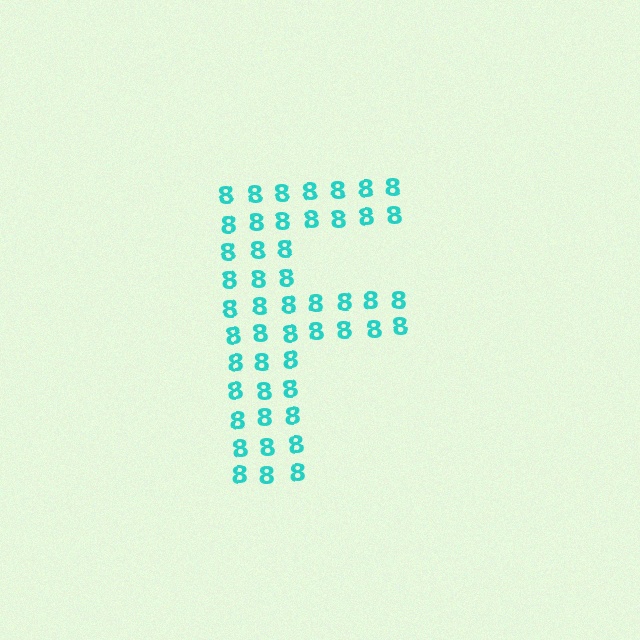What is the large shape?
The large shape is the letter F.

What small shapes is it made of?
It is made of small digit 8's.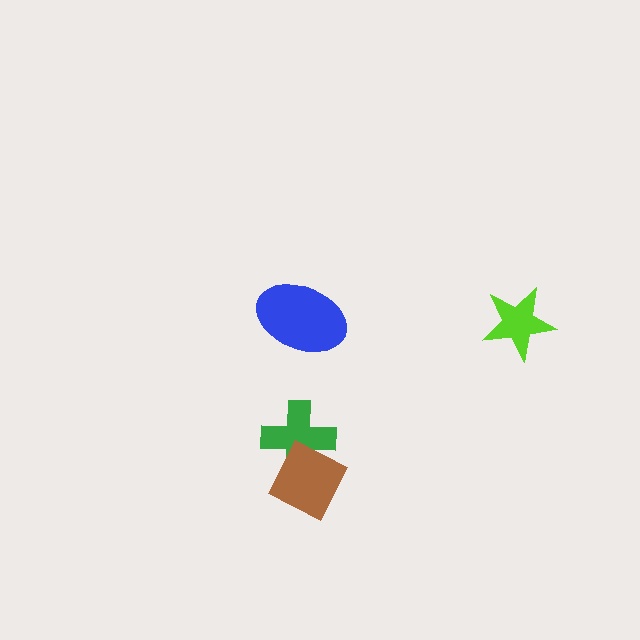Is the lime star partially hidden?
No, no other shape covers it.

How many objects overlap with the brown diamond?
1 object overlaps with the brown diamond.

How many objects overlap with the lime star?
0 objects overlap with the lime star.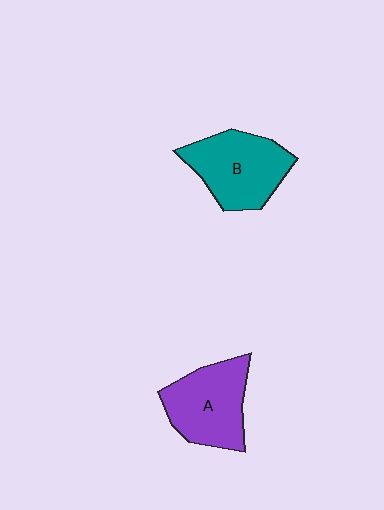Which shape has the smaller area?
Shape A (purple).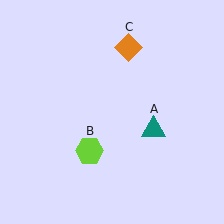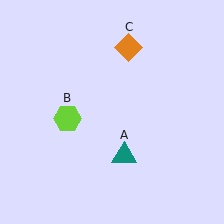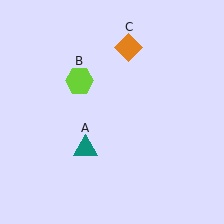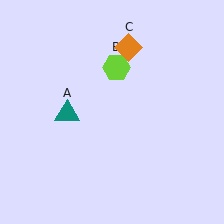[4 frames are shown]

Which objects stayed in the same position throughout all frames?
Orange diamond (object C) remained stationary.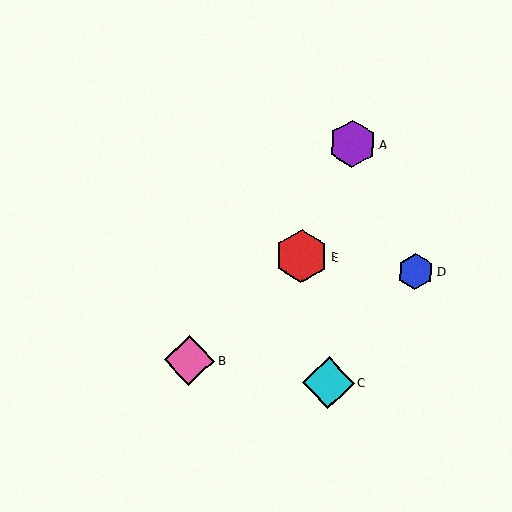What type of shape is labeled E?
Shape E is a red hexagon.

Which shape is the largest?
The red hexagon (labeled E) is the largest.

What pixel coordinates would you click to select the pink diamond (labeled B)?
Click at (189, 360) to select the pink diamond B.